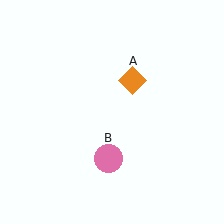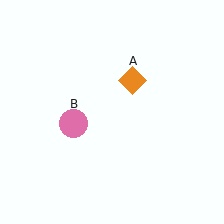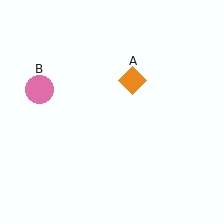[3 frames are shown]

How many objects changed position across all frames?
1 object changed position: pink circle (object B).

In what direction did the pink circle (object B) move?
The pink circle (object B) moved up and to the left.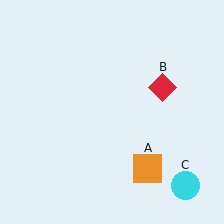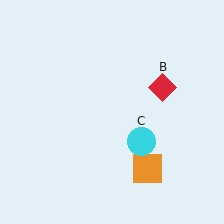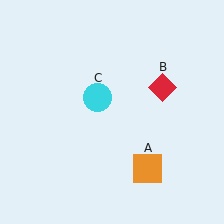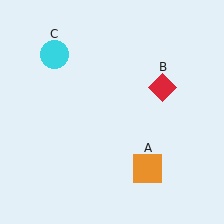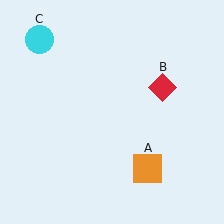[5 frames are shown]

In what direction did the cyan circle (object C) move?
The cyan circle (object C) moved up and to the left.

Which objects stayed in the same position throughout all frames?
Orange square (object A) and red diamond (object B) remained stationary.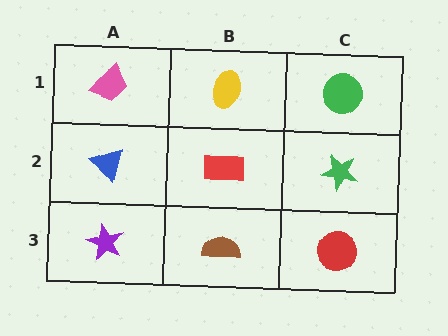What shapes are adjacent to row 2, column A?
A pink trapezoid (row 1, column A), a purple star (row 3, column A), a red rectangle (row 2, column B).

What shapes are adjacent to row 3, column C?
A green star (row 2, column C), a brown semicircle (row 3, column B).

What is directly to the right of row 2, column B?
A green star.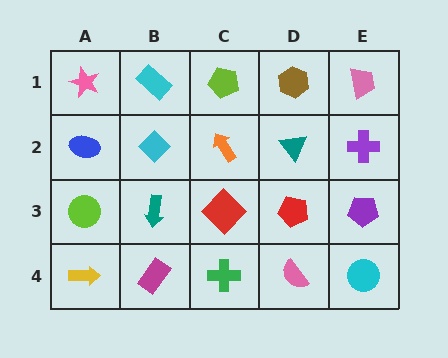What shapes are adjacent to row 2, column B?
A cyan rectangle (row 1, column B), a teal arrow (row 3, column B), a blue ellipse (row 2, column A), an orange arrow (row 2, column C).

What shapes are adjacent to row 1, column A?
A blue ellipse (row 2, column A), a cyan rectangle (row 1, column B).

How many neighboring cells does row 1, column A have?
2.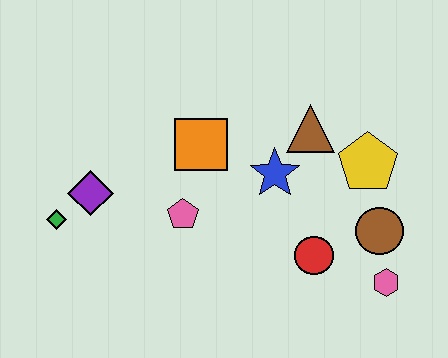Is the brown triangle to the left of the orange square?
No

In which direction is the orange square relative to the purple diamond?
The orange square is to the right of the purple diamond.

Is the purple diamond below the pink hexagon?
No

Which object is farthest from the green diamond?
The pink hexagon is farthest from the green diamond.